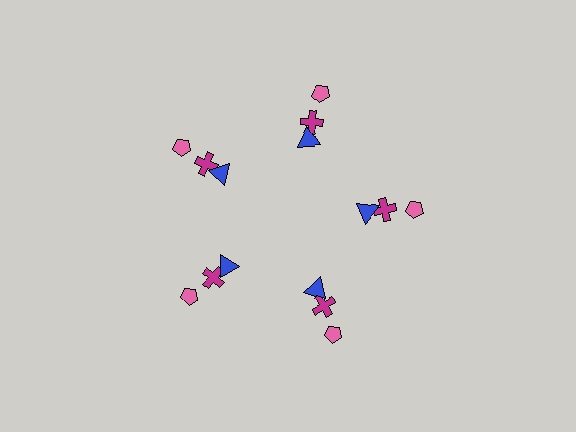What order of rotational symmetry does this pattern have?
This pattern has 5-fold rotational symmetry.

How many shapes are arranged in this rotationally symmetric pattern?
There are 15 shapes, arranged in 5 groups of 3.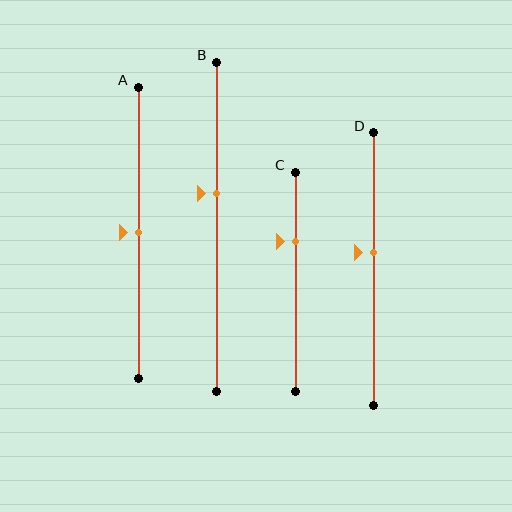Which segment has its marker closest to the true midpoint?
Segment A has its marker closest to the true midpoint.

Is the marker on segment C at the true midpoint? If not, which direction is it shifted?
No, the marker on segment C is shifted upward by about 18% of the segment length.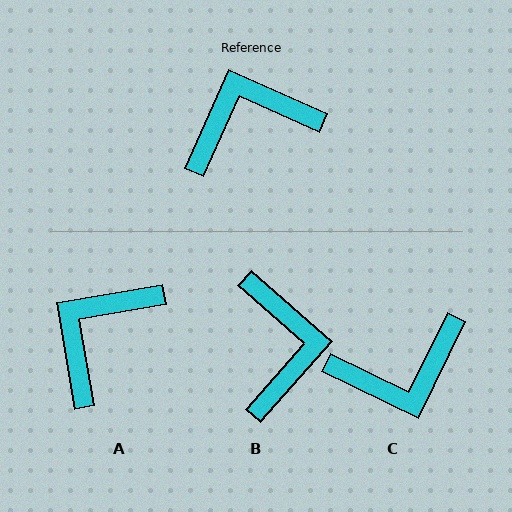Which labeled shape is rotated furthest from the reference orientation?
C, about 178 degrees away.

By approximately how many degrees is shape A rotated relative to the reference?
Approximately 34 degrees counter-clockwise.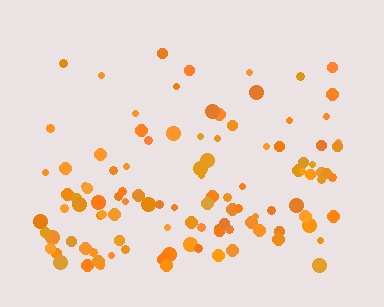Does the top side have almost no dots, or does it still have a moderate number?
Still a moderate number, just noticeably fewer than the bottom.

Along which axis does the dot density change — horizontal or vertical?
Vertical.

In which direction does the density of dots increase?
From top to bottom, with the bottom side densest.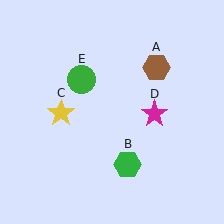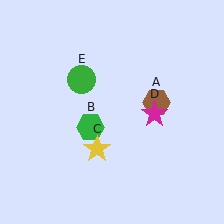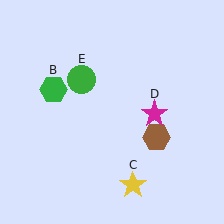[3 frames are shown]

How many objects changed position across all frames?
3 objects changed position: brown hexagon (object A), green hexagon (object B), yellow star (object C).